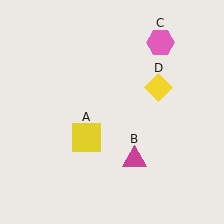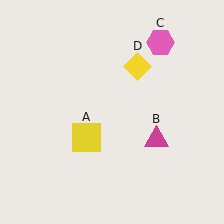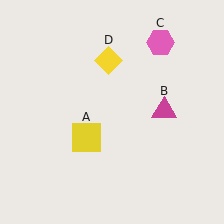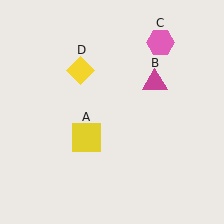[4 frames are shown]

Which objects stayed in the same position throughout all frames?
Yellow square (object A) and pink hexagon (object C) remained stationary.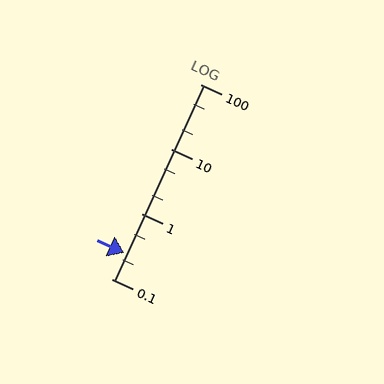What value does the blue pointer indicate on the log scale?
The pointer indicates approximately 0.25.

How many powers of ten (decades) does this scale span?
The scale spans 3 decades, from 0.1 to 100.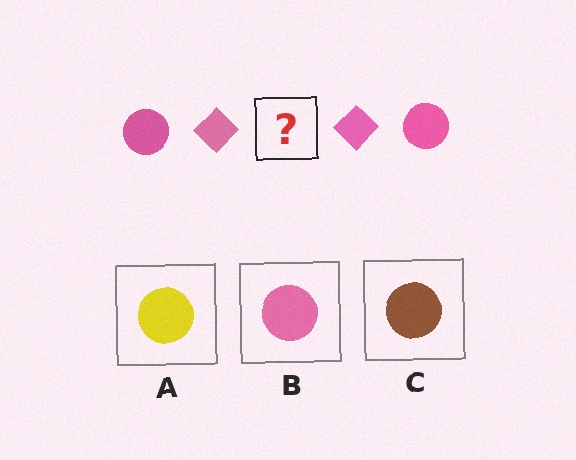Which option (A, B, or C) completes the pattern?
B.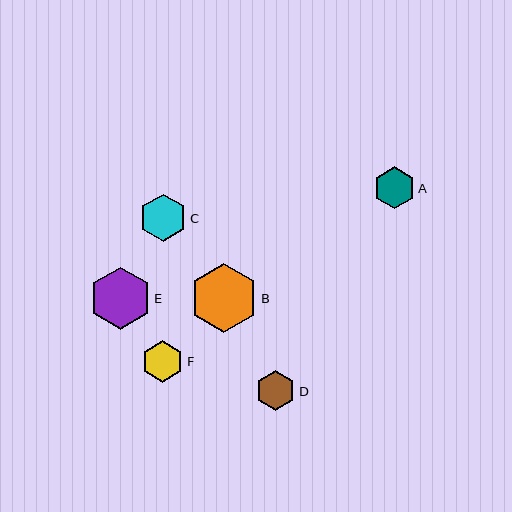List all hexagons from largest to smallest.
From largest to smallest: B, E, C, F, A, D.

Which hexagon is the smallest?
Hexagon D is the smallest with a size of approximately 40 pixels.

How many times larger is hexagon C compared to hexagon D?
Hexagon C is approximately 1.2 times the size of hexagon D.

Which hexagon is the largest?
Hexagon B is the largest with a size of approximately 68 pixels.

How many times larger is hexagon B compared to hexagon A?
Hexagon B is approximately 1.6 times the size of hexagon A.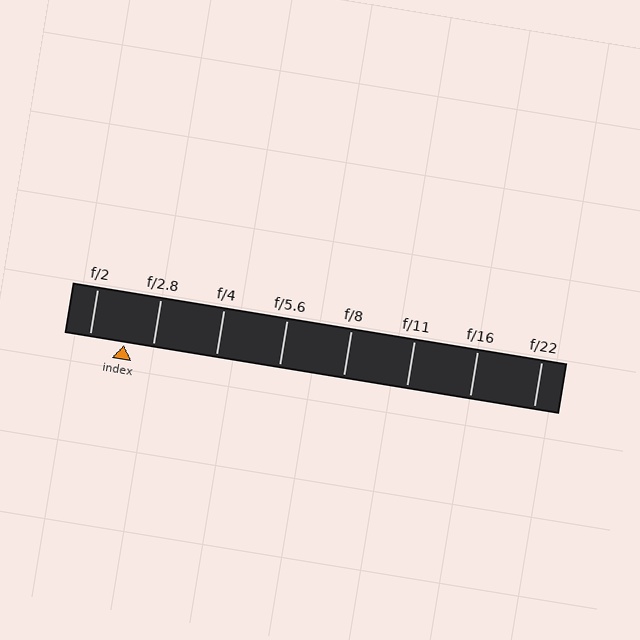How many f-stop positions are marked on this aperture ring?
There are 8 f-stop positions marked.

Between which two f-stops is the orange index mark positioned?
The index mark is between f/2 and f/2.8.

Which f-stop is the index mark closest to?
The index mark is closest to f/2.8.